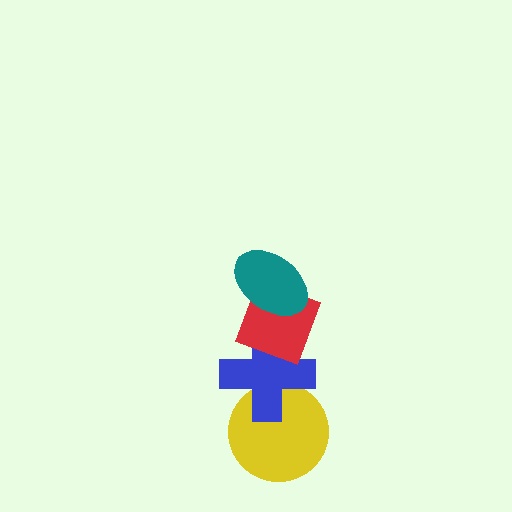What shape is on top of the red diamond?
The teal ellipse is on top of the red diamond.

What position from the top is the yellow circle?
The yellow circle is 4th from the top.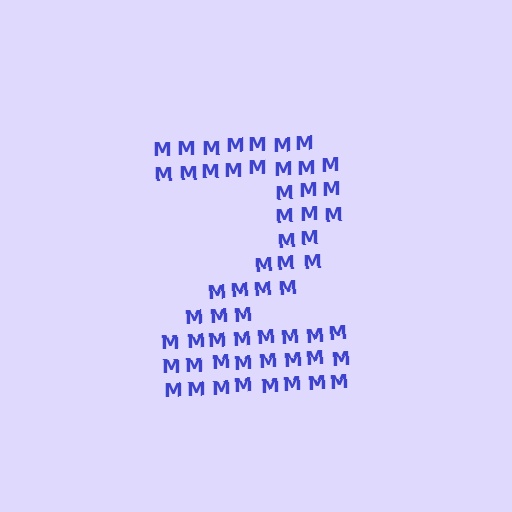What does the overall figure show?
The overall figure shows the digit 2.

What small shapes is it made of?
It is made of small letter M's.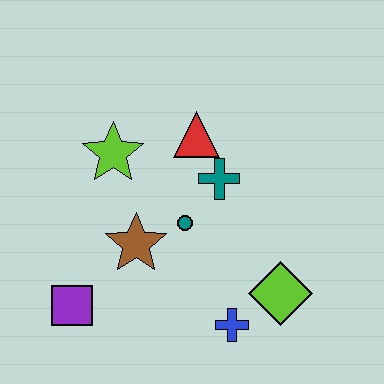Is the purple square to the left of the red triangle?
Yes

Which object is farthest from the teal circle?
The purple square is farthest from the teal circle.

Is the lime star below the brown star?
No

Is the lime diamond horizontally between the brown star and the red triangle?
No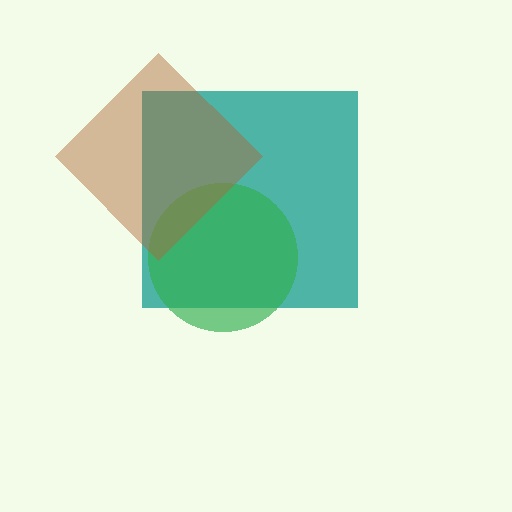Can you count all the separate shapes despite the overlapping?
Yes, there are 3 separate shapes.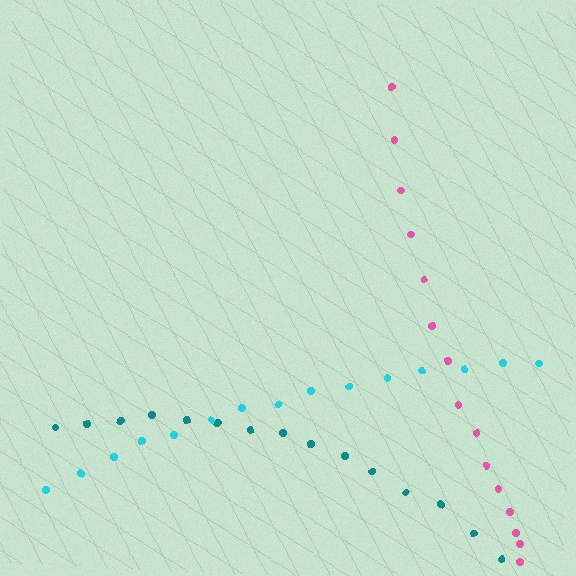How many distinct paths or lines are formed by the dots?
There are 3 distinct paths.